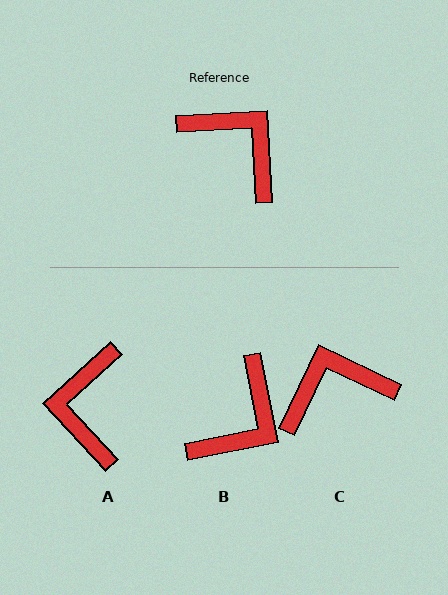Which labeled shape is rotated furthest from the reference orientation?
A, about 130 degrees away.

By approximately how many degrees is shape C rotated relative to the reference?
Approximately 61 degrees counter-clockwise.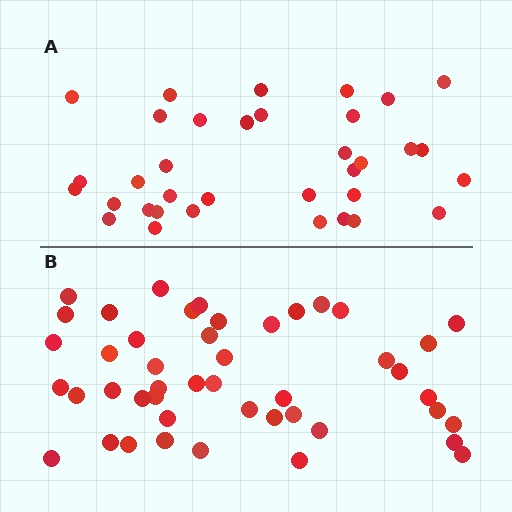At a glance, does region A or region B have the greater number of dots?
Region B (the bottom region) has more dots.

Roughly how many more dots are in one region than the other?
Region B has roughly 12 or so more dots than region A.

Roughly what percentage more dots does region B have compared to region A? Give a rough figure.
About 30% more.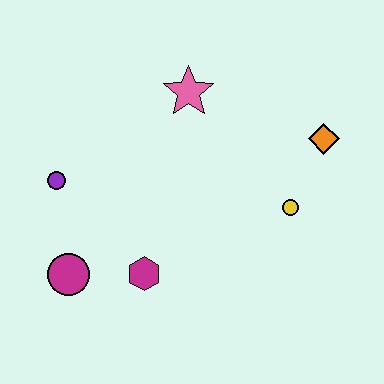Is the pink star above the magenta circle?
Yes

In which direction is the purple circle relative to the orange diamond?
The purple circle is to the left of the orange diamond.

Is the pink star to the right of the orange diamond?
No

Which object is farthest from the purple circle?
The orange diamond is farthest from the purple circle.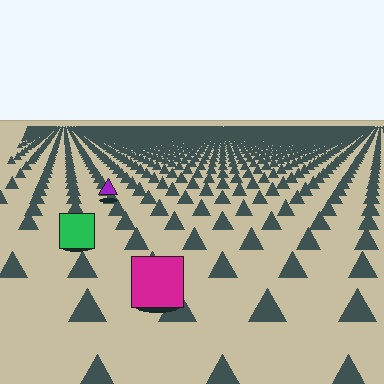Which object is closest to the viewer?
The magenta square is closest. The texture marks near it are larger and more spread out.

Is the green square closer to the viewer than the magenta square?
No. The magenta square is closer — you can tell from the texture gradient: the ground texture is coarser near it.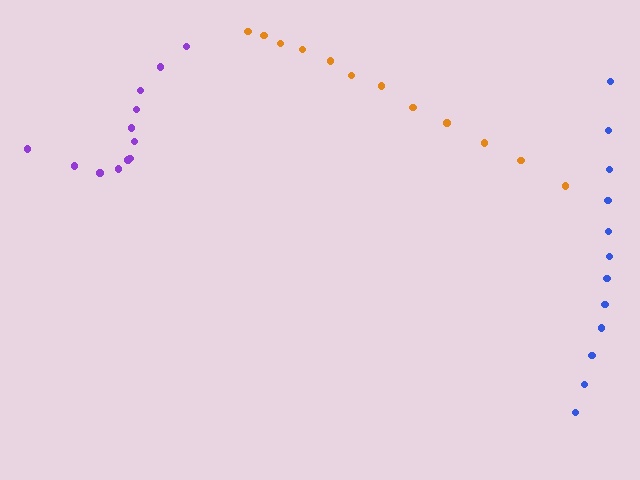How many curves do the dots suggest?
There are 3 distinct paths.